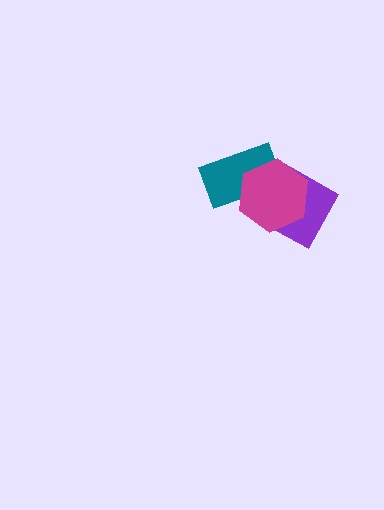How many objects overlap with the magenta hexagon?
2 objects overlap with the magenta hexagon.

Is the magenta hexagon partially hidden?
No, no other shape covers it.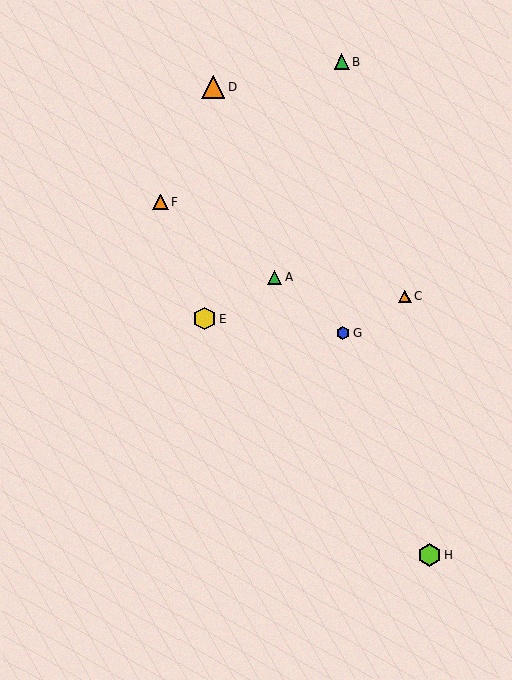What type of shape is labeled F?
Shape F is an orange triangle.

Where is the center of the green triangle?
The center of the green triangle is at (274, 277).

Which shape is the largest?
The orange triangle (labeled D) is the largest.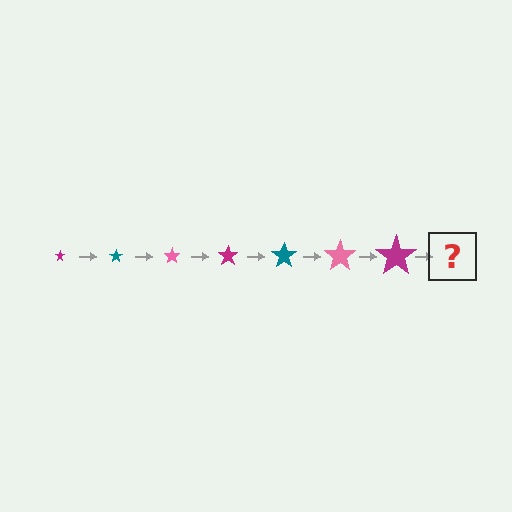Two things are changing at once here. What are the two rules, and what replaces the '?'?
The two rules are that the star grows larger each step and the color cycles through magenta, teal, and pink. The '?' should be a teal star, larger than the previous one.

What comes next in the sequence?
The next element should be a teal star, larger than the previous one.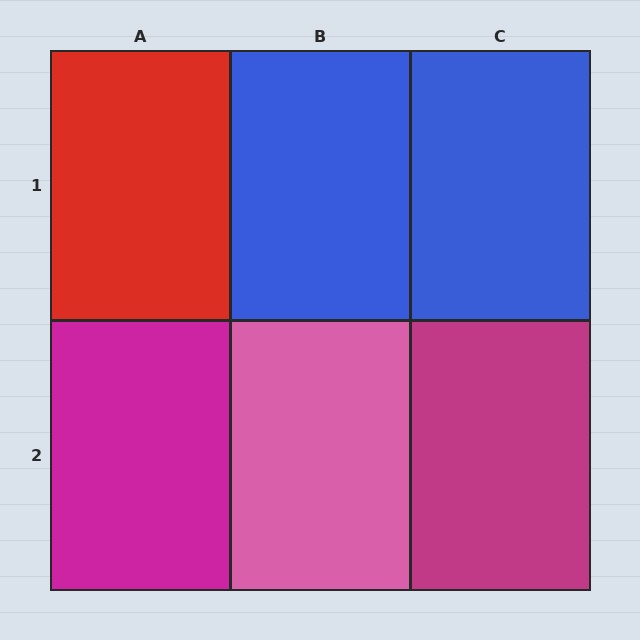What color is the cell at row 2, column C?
Magenta.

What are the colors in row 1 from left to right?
Red, blue, blue.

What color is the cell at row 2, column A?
Magenta.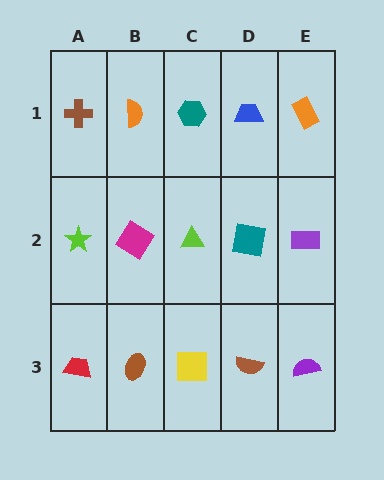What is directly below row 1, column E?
A purple rectangle.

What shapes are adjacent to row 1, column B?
A magenta diamond (row 2, column B), a brown cross (row 1, column A), a teal hexagon (row 1, column C).